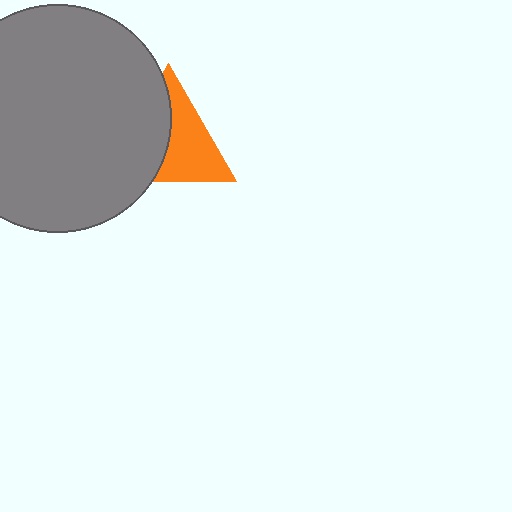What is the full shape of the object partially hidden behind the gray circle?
The partially hidden object is an orange triangle.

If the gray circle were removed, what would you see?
You would see the complete orange triangle.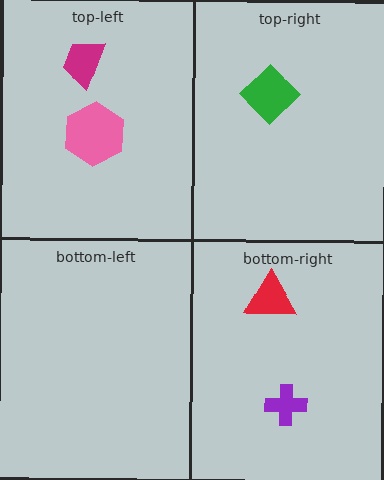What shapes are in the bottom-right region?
The purple cross, the red triangle.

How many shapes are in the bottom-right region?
2.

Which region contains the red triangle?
The bottom-right region.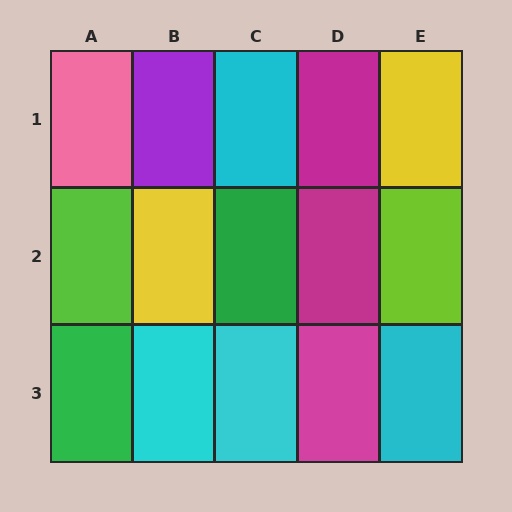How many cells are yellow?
2 cells are yellow.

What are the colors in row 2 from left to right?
Lime, yellow, green, magenta, lime.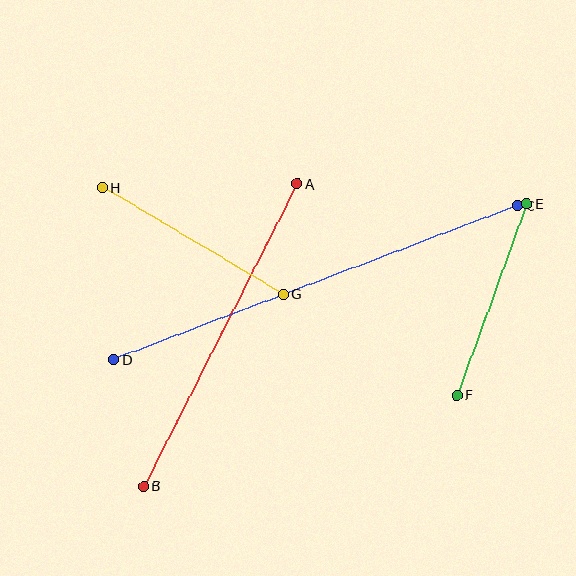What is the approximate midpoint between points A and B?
The midpoint is at approximately (220, 335) pixels.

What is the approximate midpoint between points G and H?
The midpoint is at approximately (193, 241) pixels.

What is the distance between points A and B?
The distance is approximately 339 pixels.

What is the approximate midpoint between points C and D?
The midpoint is at approximately (316, 283) pixels.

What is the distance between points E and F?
The distance is approximately 204 pixels.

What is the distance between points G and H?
The distance is approximately 209 pixels.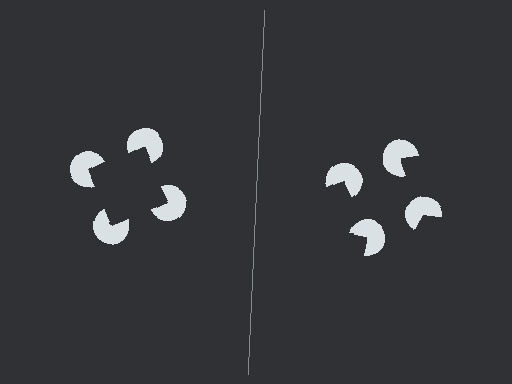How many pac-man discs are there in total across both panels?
8 — 4 on each side.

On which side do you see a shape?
An illusory square appears on the left side. On the right side the wedge cuts are rotated, so no coherent shape forms.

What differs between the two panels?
The pac-man discs are positioned identically on both sides; only the wedge orientations differ. On the left they align to a square; on the right they are misaligned.